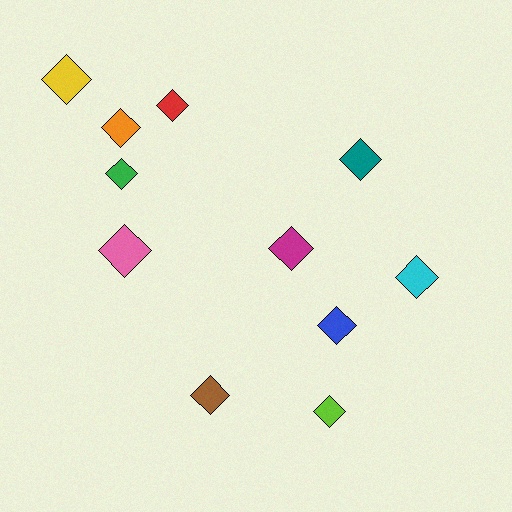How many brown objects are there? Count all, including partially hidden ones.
There is 1 brown object.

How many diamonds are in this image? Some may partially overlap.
There are 11 diamonds.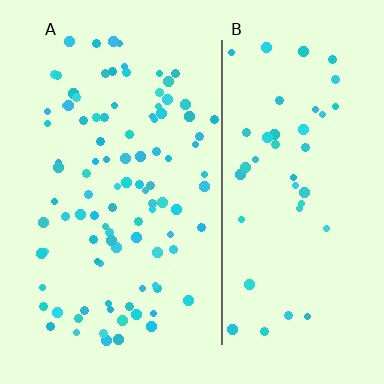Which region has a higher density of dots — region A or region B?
A (the left).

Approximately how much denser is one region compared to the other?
Approximately 2.2× — region A over region B.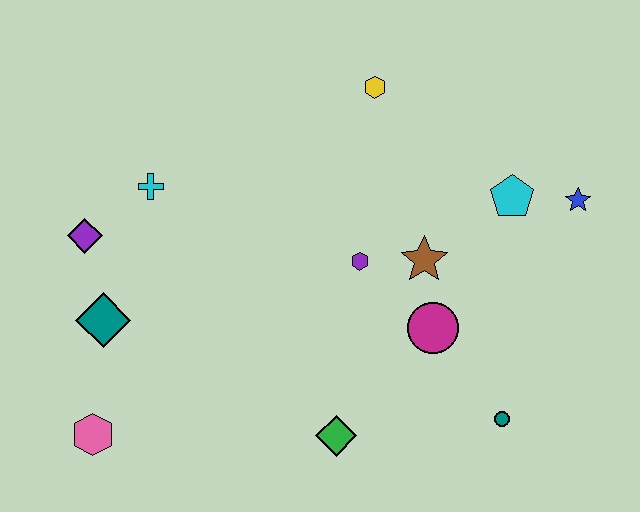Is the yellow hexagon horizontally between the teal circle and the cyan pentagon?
No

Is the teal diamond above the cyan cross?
No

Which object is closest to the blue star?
The cyan pentagon is closest to the blue star.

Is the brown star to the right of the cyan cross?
Yes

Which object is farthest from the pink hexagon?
The blue star is farthest from the pink hexagon.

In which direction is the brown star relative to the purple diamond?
The brown star is to the right of the purple diamond.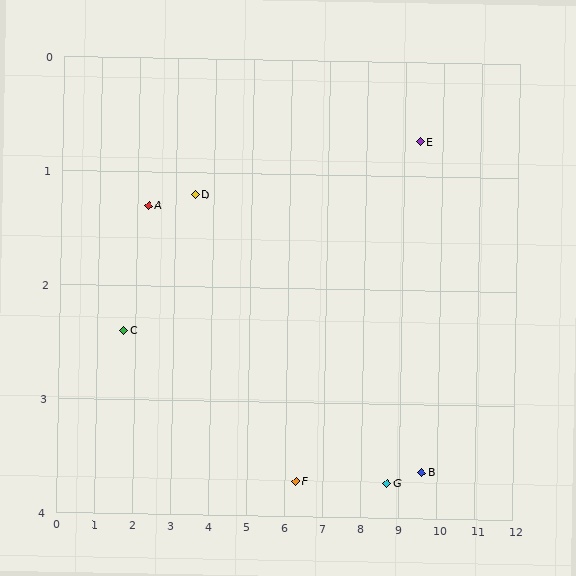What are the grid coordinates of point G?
Point G is at approximately (8.7, 3.7).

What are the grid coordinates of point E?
Point E is at approximately (9.4, 0.7).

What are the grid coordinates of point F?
Point F is at approximately (6.3, 3.7).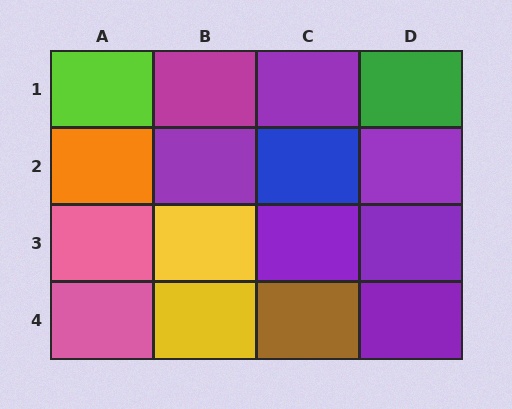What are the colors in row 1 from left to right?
Lime, magenta, purple, green.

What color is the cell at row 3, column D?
Purple.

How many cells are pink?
2 cells are pink.